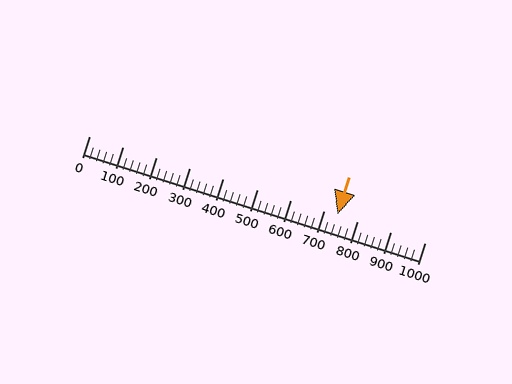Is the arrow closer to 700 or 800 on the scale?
The arrow is closer to 700.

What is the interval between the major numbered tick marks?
The major tick marks are spaced 100 units apart.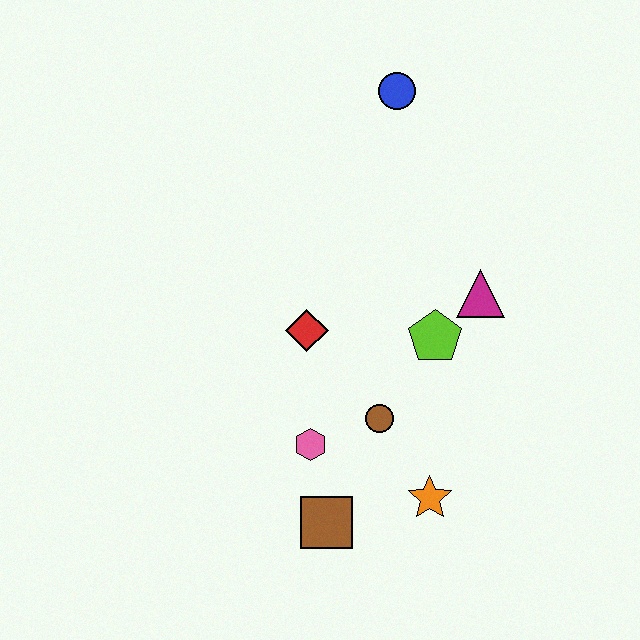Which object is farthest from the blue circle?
The brown square is farthest from the blue circle.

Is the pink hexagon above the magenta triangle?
No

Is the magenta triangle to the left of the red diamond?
No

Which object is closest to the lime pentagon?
The magenta triangle is closest to the lime pentagon.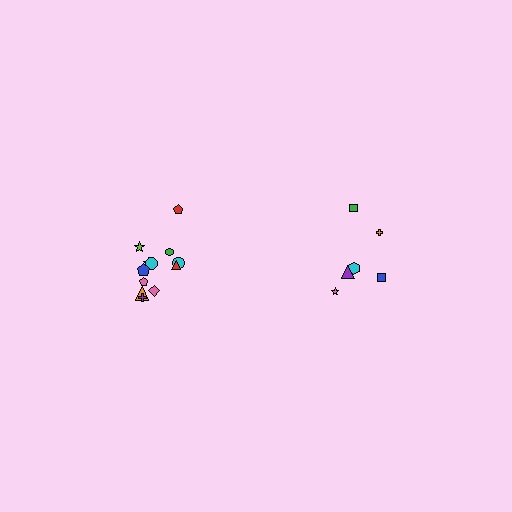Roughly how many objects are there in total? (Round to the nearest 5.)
Roughly 20 objects in total.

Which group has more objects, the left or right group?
The left group.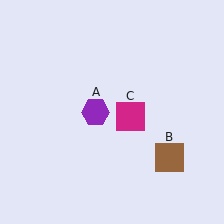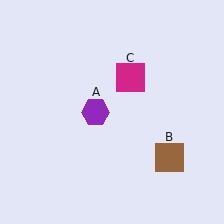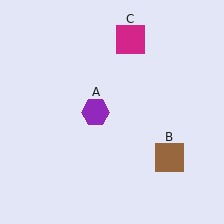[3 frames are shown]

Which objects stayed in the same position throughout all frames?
Purple hexagon (object A) and brown square (object B) remained stationary.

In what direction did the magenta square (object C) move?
The magenta square (object C) moved up.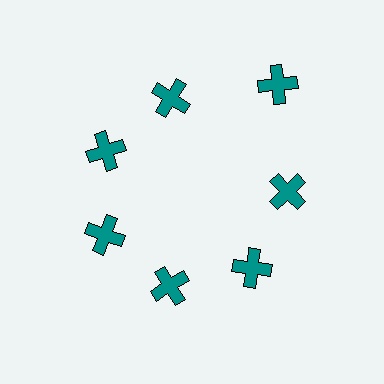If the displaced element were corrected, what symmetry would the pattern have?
It would have 7-fold rotational symmetry — the pattern would map onto itself every 51 degrees.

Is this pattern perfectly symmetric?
No. The 7 teal crosses are arranged in a ring, but one element near the 1 o'clock position is pushed outward from the center, breaking the 7-fold rotational symmetry.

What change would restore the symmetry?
The symmetry would be restored by moving it inward, back onto the ring so that all 7 crosses sit at equal angles and equal distance from the center.